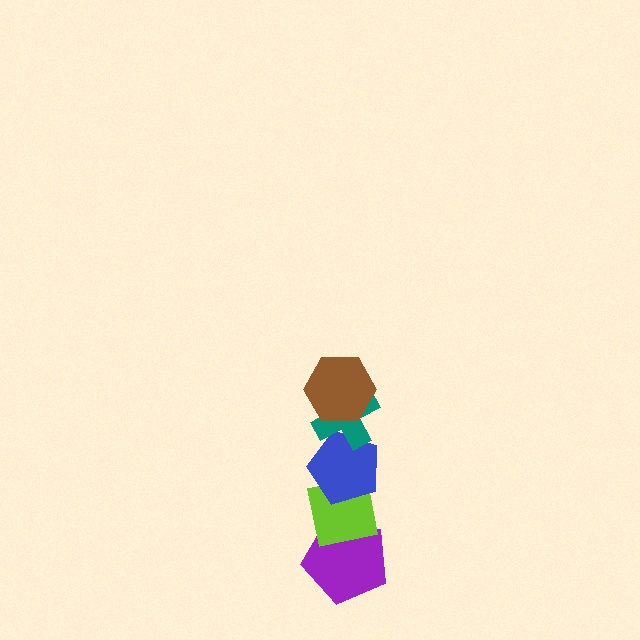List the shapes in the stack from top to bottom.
From top to bottom: the brown hexagon, the teal cross, the blue pentagon, the lime square, the purple pentagon.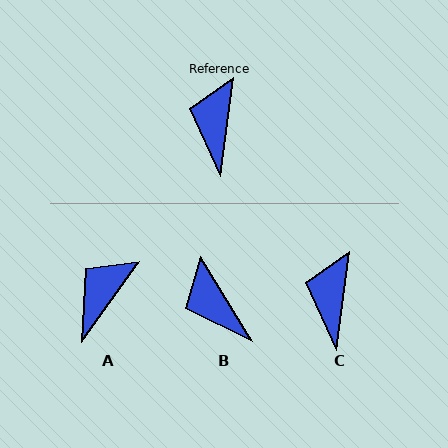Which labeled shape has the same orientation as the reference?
C.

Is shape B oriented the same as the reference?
No, it is off by about 39 degrees.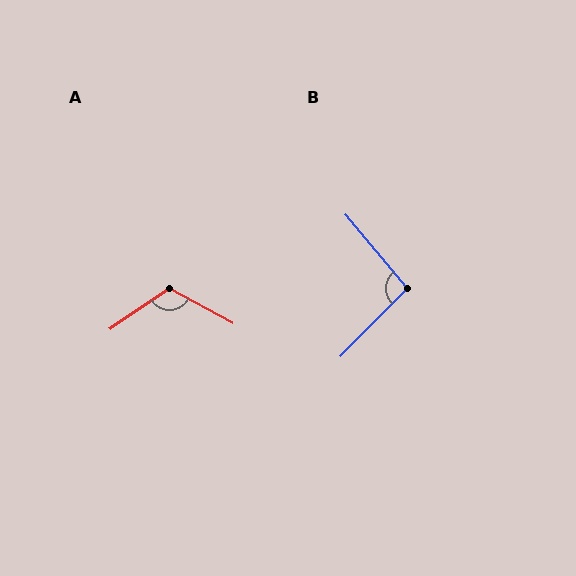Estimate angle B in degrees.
Approximately 96 degrees.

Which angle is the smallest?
B, at approximately 96 degrees.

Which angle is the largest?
A, at approximately 118 degrees.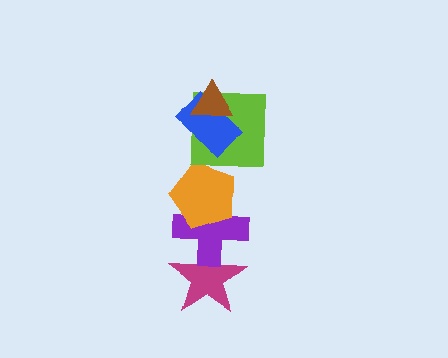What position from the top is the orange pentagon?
The orange pentagon is 4th from the top.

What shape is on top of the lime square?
The blue rectangle is on top of the lime square.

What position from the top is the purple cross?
The purple cross is 5th from the top.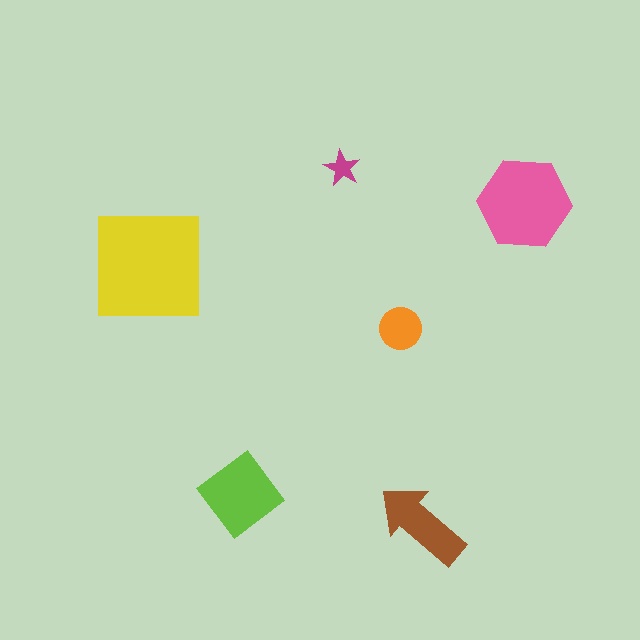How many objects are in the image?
There are 6 objects in the image.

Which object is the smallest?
The magenta star.